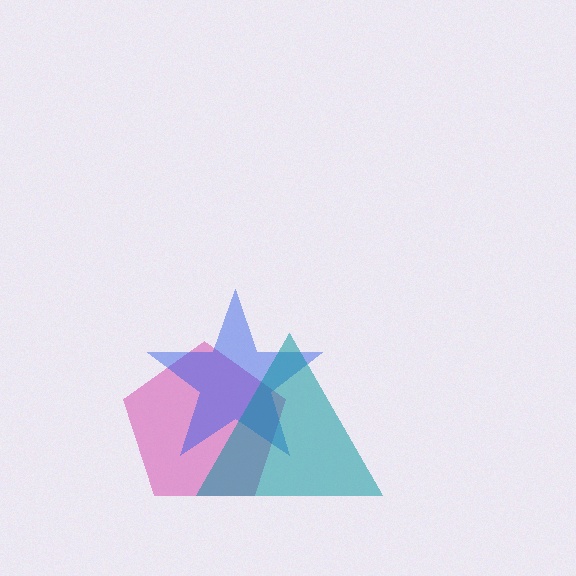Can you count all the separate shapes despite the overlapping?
Yes, there are 3 separate shapes.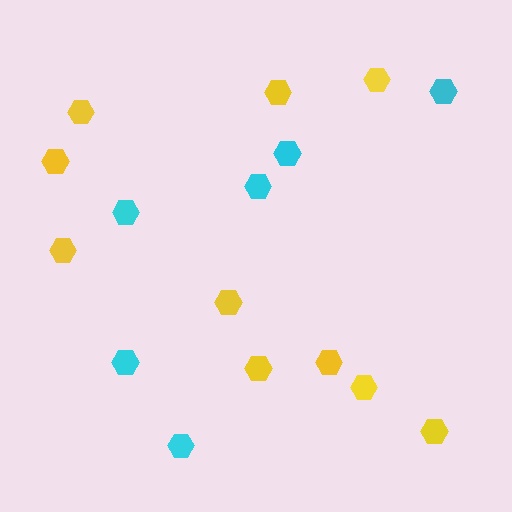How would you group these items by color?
There are 2 groups: one group of cyan hexagons (6) and one group of yellow hexagons (10).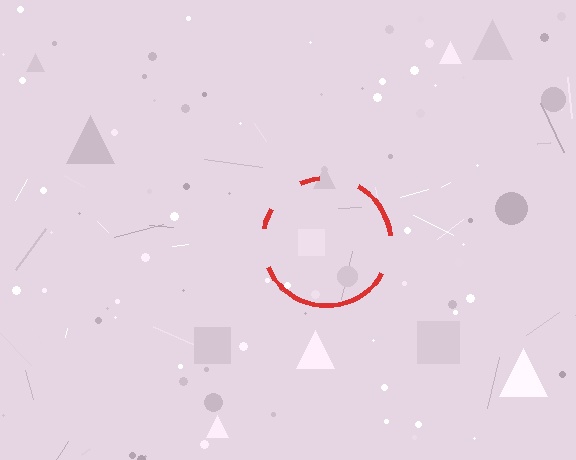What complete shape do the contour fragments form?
The contour fragments form a circle.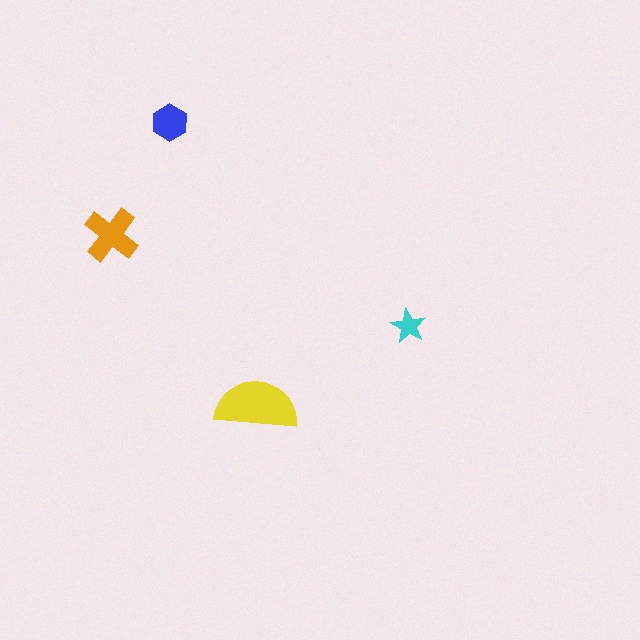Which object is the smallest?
The cyan star.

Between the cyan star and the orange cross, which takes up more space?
The orange cross.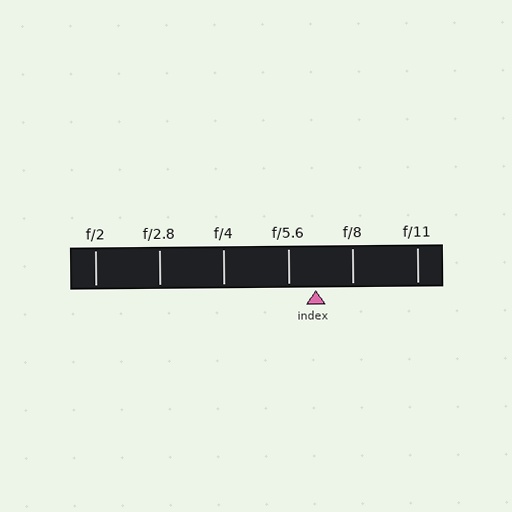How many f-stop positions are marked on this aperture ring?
There are 6 f-stop positions marked.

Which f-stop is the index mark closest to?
The index mark is closest to f/5.6.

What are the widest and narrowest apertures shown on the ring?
The widest aperture shown is f/2 and the narrowest is f/11.